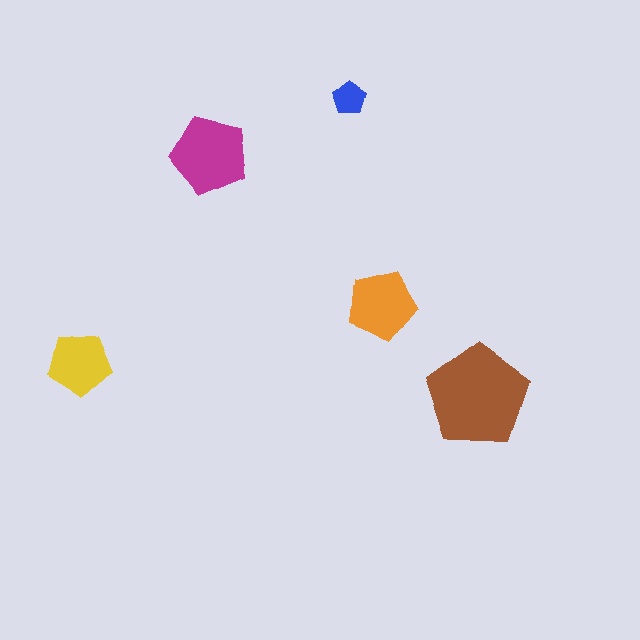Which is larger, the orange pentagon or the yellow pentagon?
The orange one.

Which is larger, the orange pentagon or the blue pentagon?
The orange one.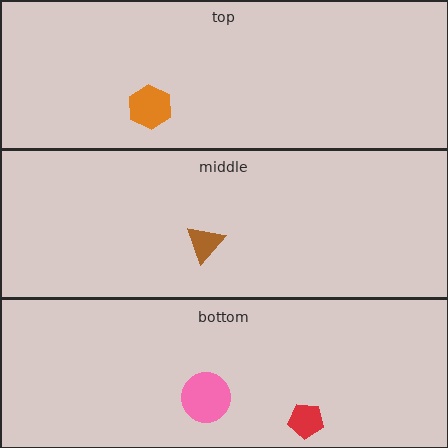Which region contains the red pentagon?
The bottom region.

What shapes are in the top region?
The orange hexagon.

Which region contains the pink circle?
The bottom region.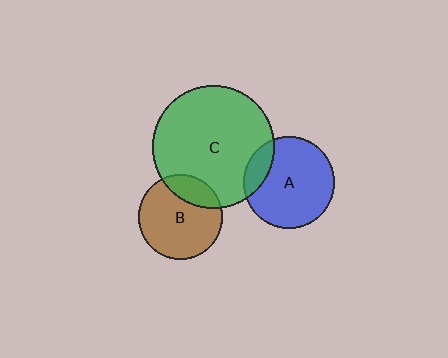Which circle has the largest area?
Circle C (green).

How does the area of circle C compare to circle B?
Approximately 2.1 times.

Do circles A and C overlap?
Yes.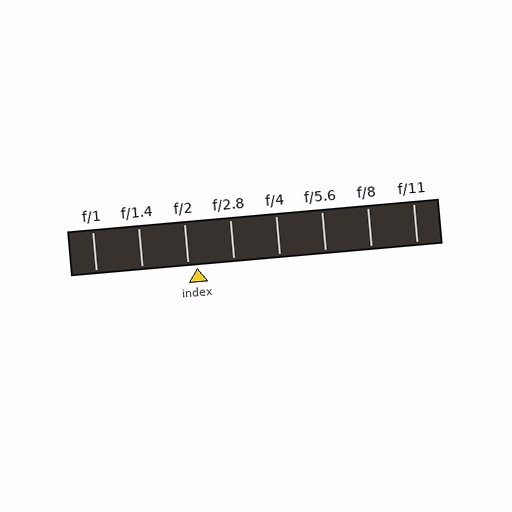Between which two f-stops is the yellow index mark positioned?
The index mark is between f/2 and f/2.8.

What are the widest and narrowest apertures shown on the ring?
The widest aperture shown is f/1 and the narrowest is f/11.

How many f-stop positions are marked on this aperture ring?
There are 8 f-stop positions marked.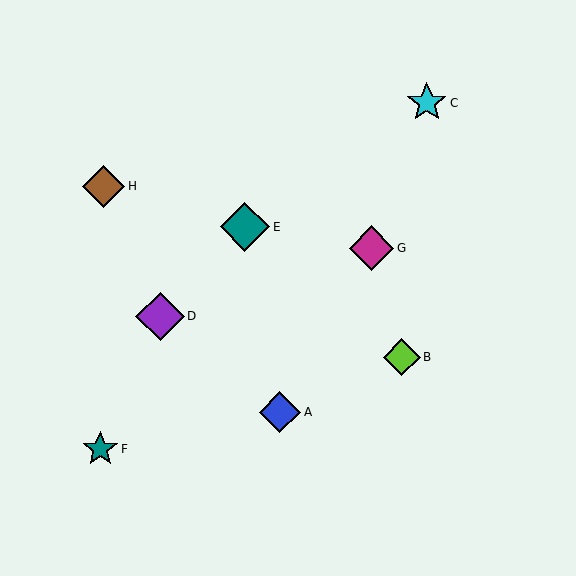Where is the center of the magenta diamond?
The center of the magenta diamond is at (371, 248).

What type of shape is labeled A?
Shape A is a blue diamond.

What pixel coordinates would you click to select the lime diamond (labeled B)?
Click at (402, 357) to select the lime diamond B.